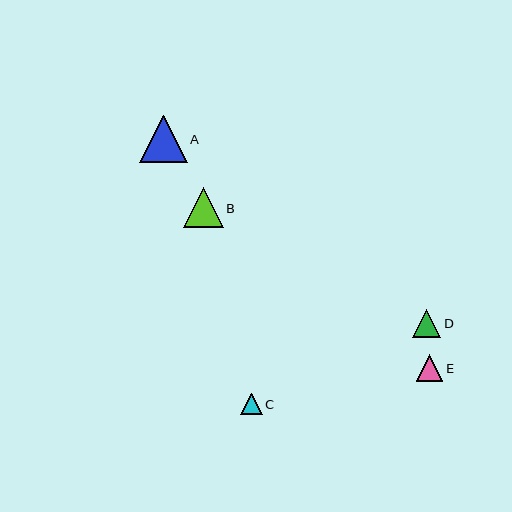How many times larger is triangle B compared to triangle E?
Triangle B is approximately 1.5 times the size of triangle E.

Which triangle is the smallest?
Triangle C is the smallest with a size of approximately 21 pixels.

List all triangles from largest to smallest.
From largest to smallest: A, B, D, E, C.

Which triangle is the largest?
Triangle A is the largest with a size of approximately 48 pixels.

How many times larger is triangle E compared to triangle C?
Triangle E is approximately 1.2 times the size of triangle C.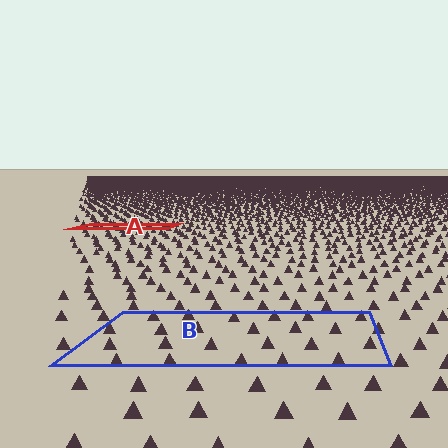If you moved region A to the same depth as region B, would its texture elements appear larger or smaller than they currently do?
They would appear larger. At a closer depth, the same texture elements are projected at a bigger on-screen size.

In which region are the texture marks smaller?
The texture marks are smaller in region A, because it is farther away.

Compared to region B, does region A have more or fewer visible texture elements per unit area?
Region A has more texture elements per unit area — they are packed more densely because it is farther away.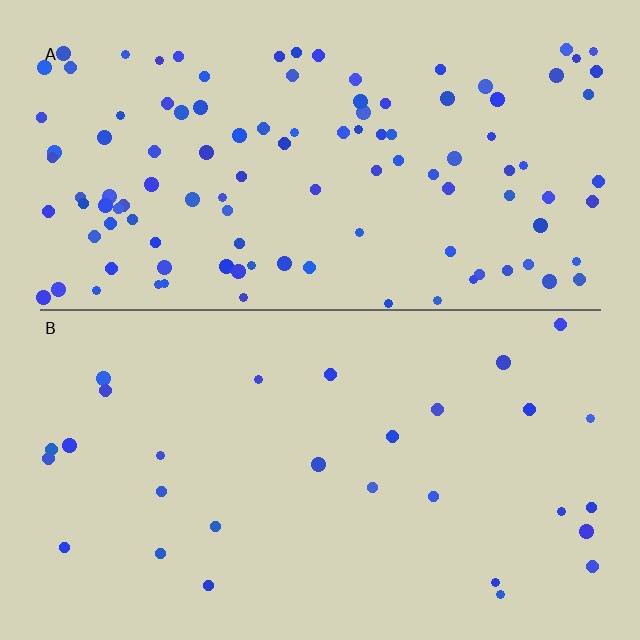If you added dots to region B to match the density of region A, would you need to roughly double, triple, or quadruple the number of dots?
Approximately quadruple.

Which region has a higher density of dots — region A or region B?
A (the top).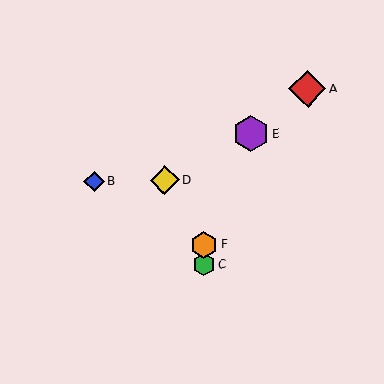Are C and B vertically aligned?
No, C is at x≈204 and B is at x≈94.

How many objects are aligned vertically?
2 objects (C, F) are aligned vertically.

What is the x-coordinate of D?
Object D is at x≈165.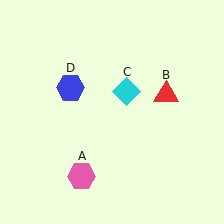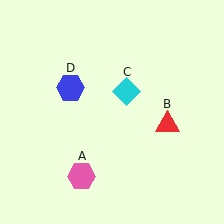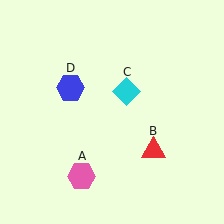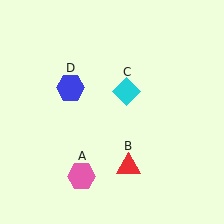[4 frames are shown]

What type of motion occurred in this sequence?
The red triangle (object B) rotated clockwise around the center of the scene.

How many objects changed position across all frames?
1 object changed position: red triangle (object B).